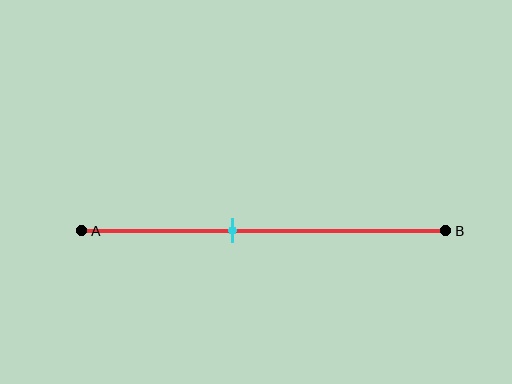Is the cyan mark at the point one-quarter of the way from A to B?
No, the mark is at about 40% from A, not at the 25% one-quarter point.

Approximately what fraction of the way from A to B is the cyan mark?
The cyan mark is approximately 40% of the way from A to B.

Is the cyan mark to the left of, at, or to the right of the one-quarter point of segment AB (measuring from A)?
The cyan mark is to the right of the one-quarter point of segment AB.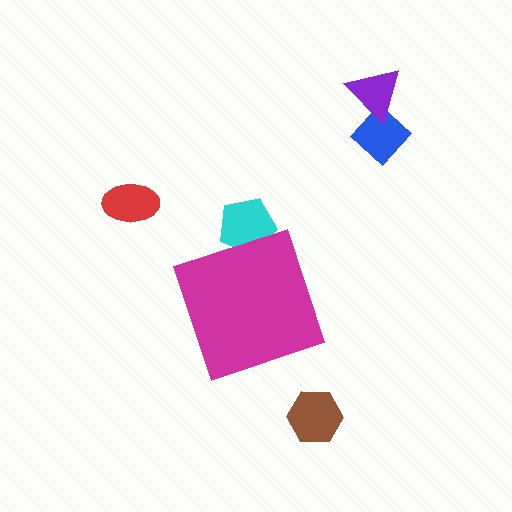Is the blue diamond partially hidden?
No, the blue diamond is fully visible.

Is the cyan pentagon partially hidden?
Yes, the cyan pentagon is partially hidden behind the magenta diamond.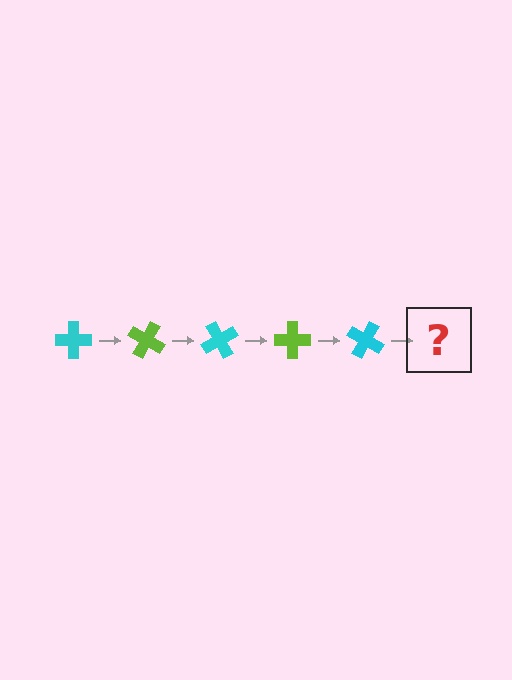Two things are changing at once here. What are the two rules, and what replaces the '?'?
The two rules are that it rotates 30 degrees each step and the color cycles through cyan and lime. The '?' should be a lime cross, rotated 150 degrees from the start.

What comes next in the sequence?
The next element should be a lime cross, rotated 150 degrees from the start.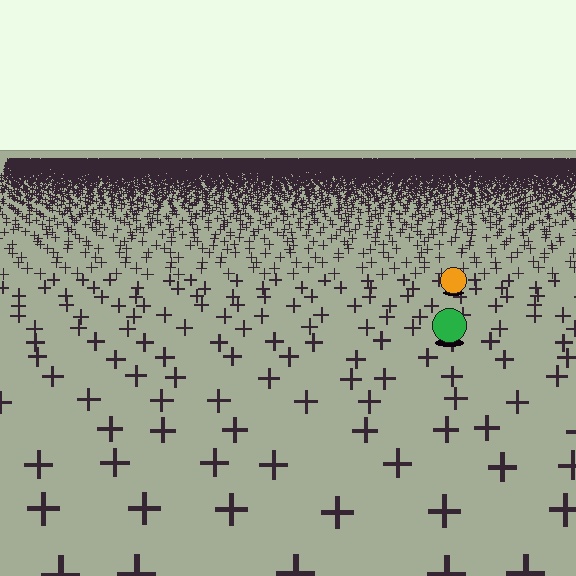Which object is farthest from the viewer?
The orange circle is farthest from the viewer. It appears smaller and the ground texture around it is denser.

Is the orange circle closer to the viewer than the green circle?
No. The green circle is closer — you can tell from the texture gradient: the ground texture is coarser near it.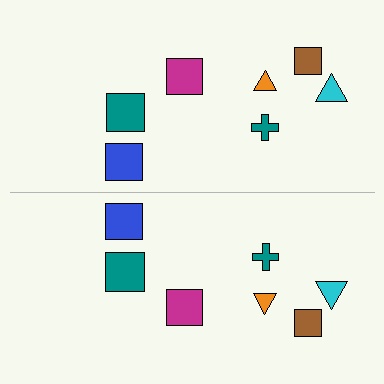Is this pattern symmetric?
Yes, this pattern has bilateral (reflection) symmetry.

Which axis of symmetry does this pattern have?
The pattern has a horizontal axis of symmetry running through the center of the image.